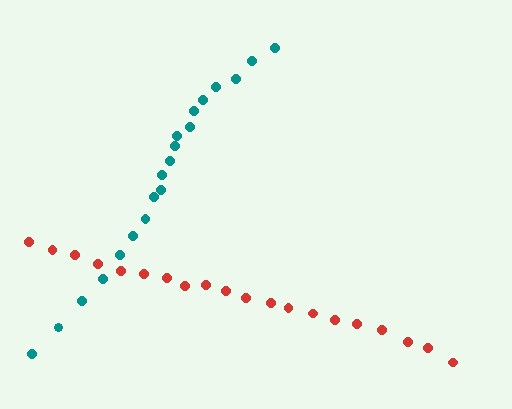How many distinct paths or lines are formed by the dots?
There are 2 distinct paths.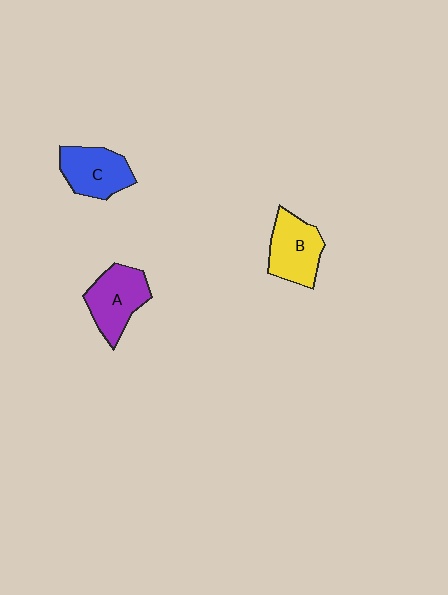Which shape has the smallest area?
Shape C (blue).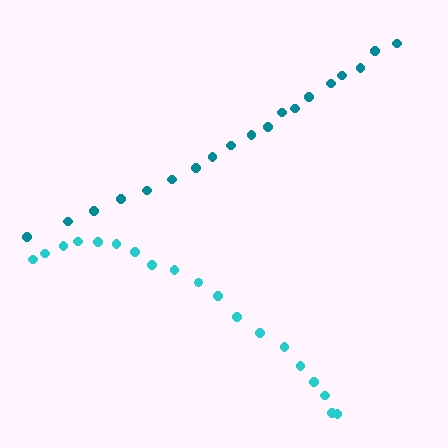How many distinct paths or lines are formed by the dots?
There are 2 distinct paths.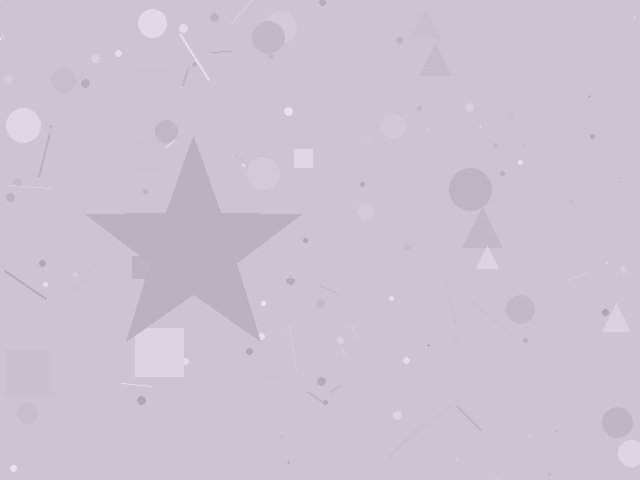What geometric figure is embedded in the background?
A star is embedded in the background.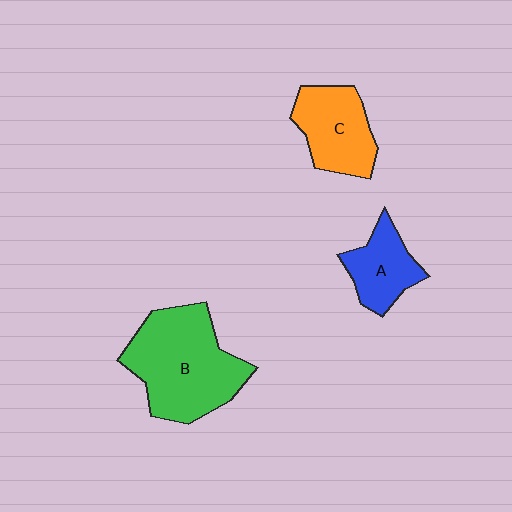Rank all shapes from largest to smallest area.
From largest to smallest: B (green), C (orange), A (blue).